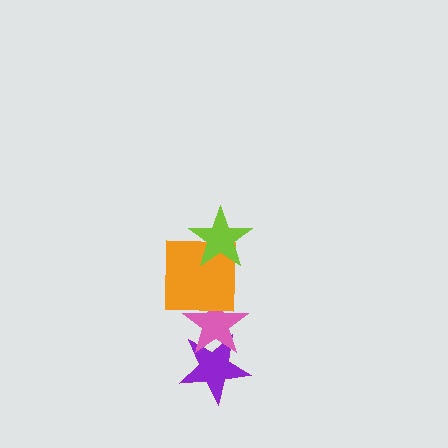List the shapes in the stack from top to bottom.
From top to bottom: the lime star, the orange square, the pink star, the purple star.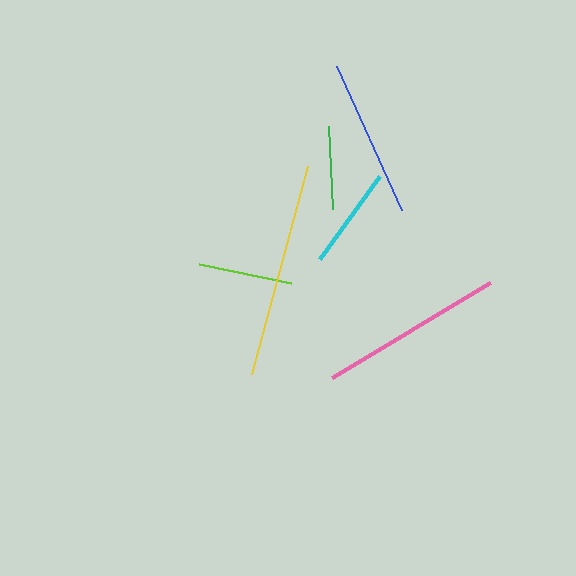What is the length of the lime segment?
The lime segment is approximately 94 pixels long.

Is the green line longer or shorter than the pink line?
The pink line is longer than the green line.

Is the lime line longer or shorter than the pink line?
The pink line is longer than the lime line.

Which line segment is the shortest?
The green line is the shortest at approximately 83 pixels.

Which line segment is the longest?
The yellow line is the longest at approximately 216 pixels.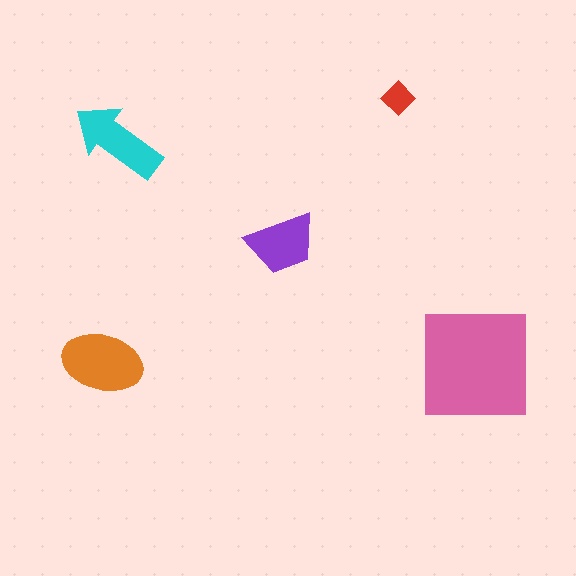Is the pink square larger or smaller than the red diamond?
Larger.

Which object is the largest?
The pink square.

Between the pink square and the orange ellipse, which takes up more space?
The pink square.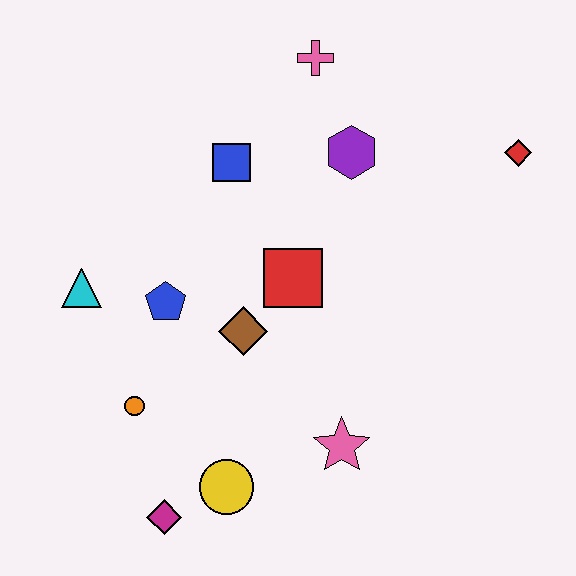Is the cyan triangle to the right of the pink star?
No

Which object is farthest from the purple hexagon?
The magenta diamond is farthest from the purple hexagon.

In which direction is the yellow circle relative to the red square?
The yellow circle is below the red square.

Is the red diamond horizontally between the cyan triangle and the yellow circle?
No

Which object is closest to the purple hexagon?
The pink cross is closest to the purple hexagon.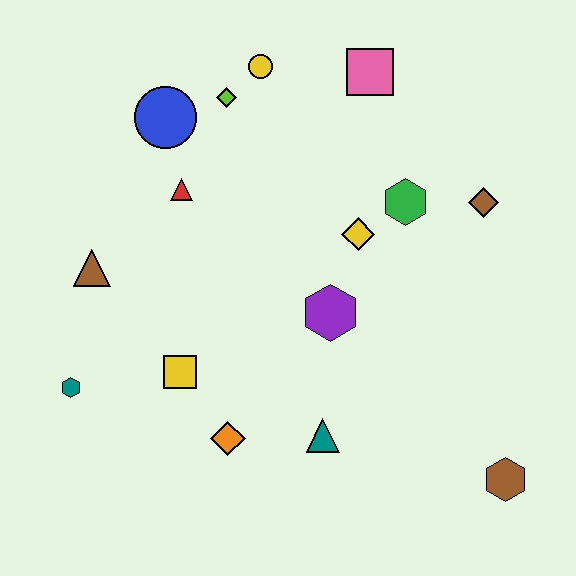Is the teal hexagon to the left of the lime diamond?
Yes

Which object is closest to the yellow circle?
The lime diamond is closest to the yellow circle.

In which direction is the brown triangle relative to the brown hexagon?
The brown triangle is to the left of the brown hexagon.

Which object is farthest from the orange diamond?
The pink square is farthest from the orange diamond.